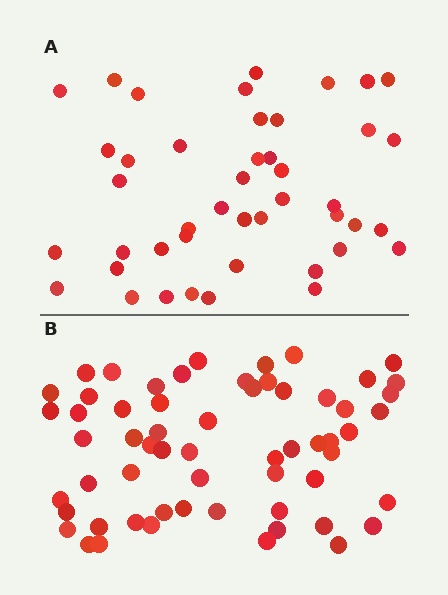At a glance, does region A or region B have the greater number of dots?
Region B (the bottom region) has more dots.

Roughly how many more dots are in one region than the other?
Region B has approximately 15 more dots than region A.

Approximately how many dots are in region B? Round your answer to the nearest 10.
About 60 dots.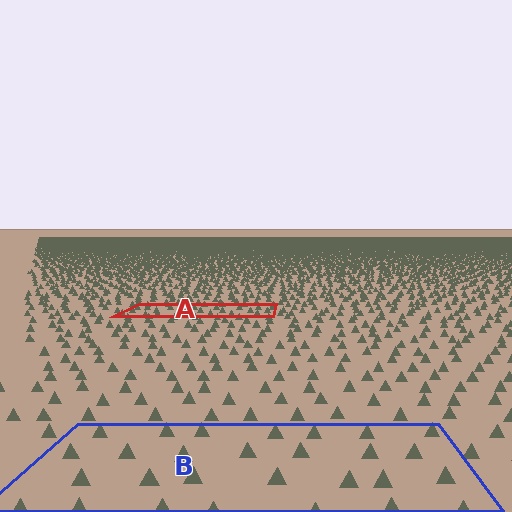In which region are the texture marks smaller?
The texture marks are smaller in region A, because it is farther away.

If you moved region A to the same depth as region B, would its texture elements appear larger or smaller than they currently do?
They would appear larger. At a closer depth, the same texture elements are projected at a bigger on-screen size.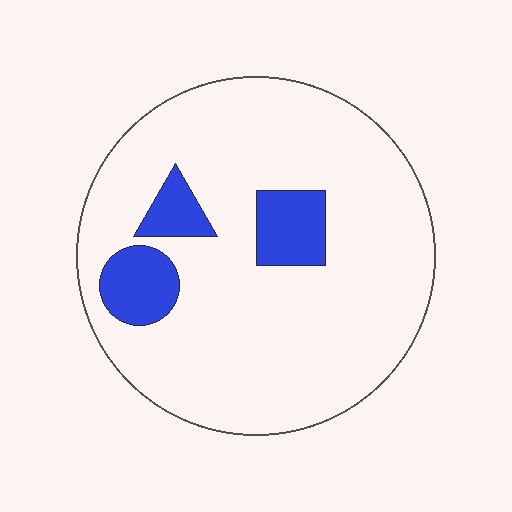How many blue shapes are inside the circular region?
3.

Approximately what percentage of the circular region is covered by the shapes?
Approximately 15%.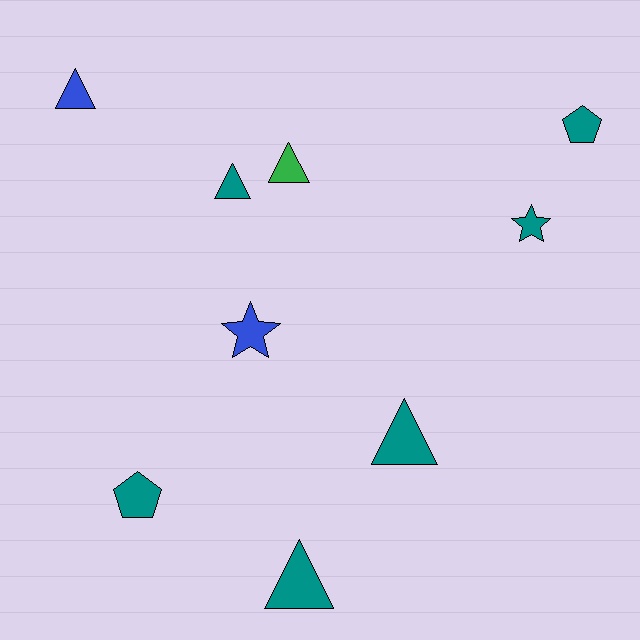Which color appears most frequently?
Teal, with 6 objects.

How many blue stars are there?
There is 1 blue star.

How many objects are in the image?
There are 9 objects.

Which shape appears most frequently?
Triangle, with 5 objects.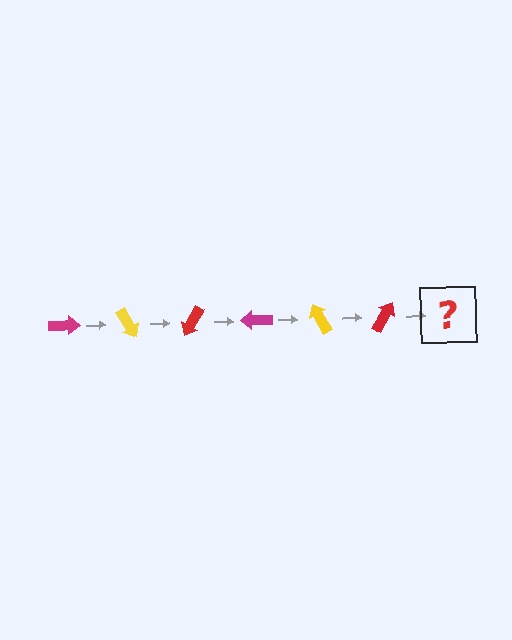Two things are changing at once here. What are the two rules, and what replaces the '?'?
The two rules are that it rotates 60 degrees each step and the color cycles through magenta, yellow, and red. The '?' should be a magenta arrow, rotated 360 degrees from the start.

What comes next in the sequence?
The next element should be a magenta arrow, rotated 360 degrees from the start.